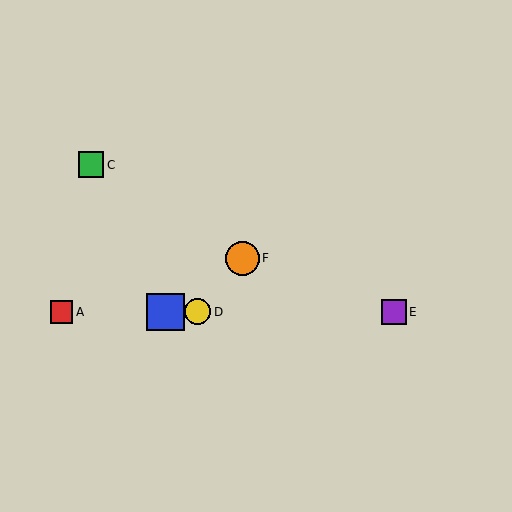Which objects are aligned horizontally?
Objects A, B, D, E are aligned horizontally.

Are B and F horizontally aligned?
No, B is at y≈312 and F is at y≈258.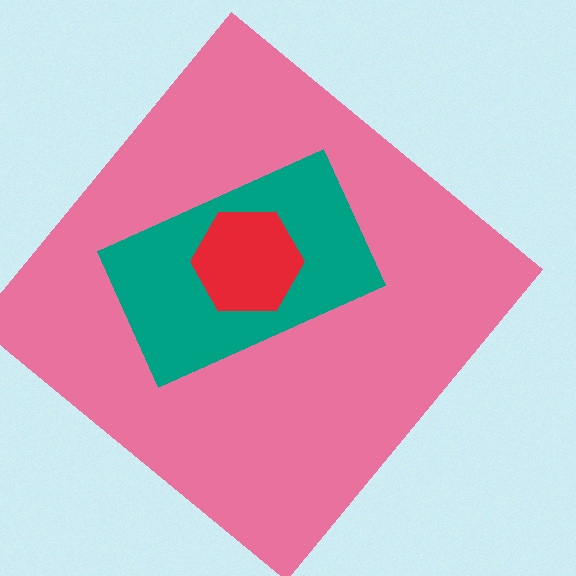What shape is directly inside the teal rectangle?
The red hexagon.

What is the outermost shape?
The pink diamond.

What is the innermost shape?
The red hexagon.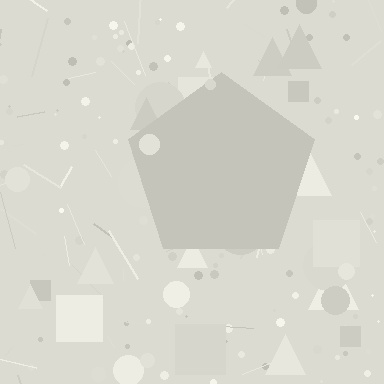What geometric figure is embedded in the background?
A pentagon is embedded in the background.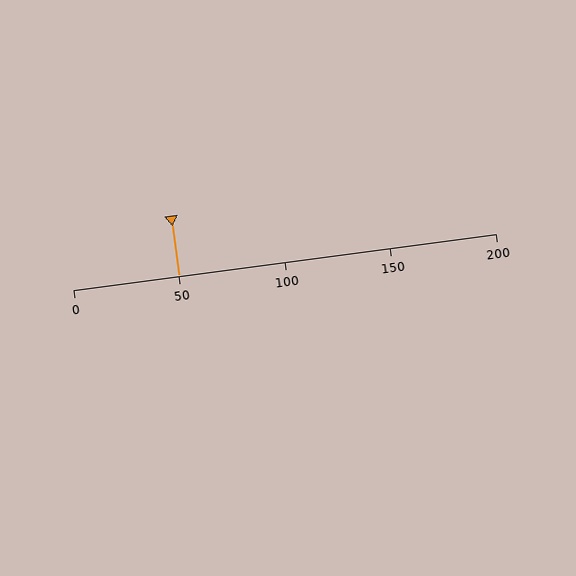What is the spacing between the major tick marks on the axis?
The major ticks are spaced 50 apart.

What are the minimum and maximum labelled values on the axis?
The axis runs from 0 to 200.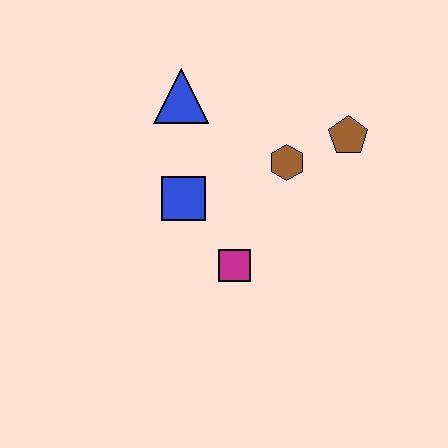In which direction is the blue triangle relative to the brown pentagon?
The blue triangle is to the left of the brown pentagon.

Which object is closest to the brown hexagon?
The brown pentagon is closest to the brown hexagon.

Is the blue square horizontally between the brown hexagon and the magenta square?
No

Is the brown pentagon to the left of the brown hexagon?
No